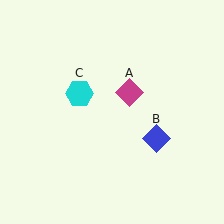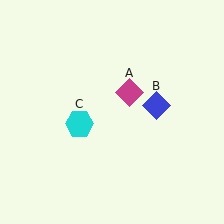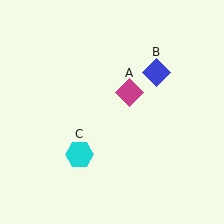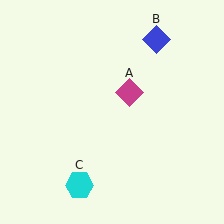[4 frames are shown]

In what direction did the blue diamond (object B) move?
The blue diamond (object B) moved up.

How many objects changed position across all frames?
2 objects changed position: blue diamond (object B), cyan hexagon (object C).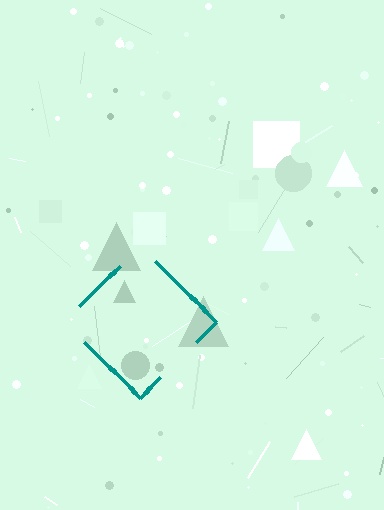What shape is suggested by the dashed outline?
The dashed outline suggests a diamond.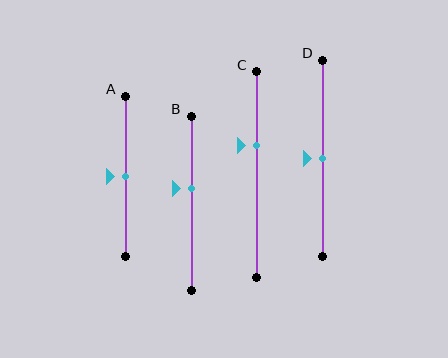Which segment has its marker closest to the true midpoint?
Segment A has its marker closest to the true midpoint.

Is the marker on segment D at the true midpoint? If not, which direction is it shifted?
Yes, the marker on segment D is at the true midpoint.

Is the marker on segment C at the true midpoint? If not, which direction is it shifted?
No, the marker on segment C is shifted upward by about 14% of the segment length.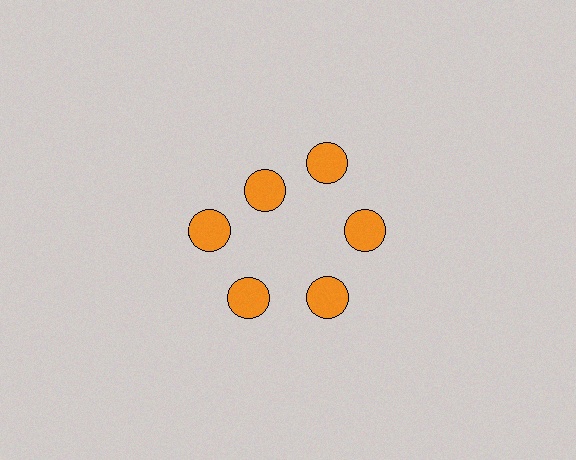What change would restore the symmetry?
The symmetry would be restored by moving it outward, back onto the ring so that all 6 circles sit at equal angles and equal distance from the center.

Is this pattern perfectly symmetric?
No. The 6 orange circles are arranged in a ring, but one element near the 11 o'clock position is pulled inward toward the center, breaking the 6-fold rotational symmetry.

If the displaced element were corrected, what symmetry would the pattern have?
It would have 6-fold rotational symmetry — the pattern would map onto itself every 60 degrees.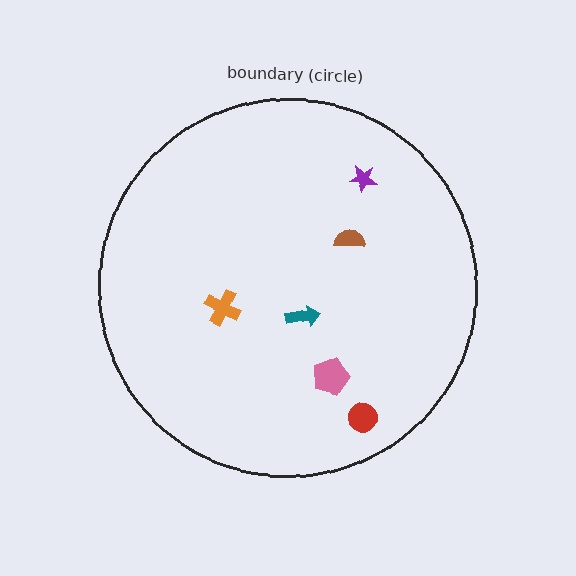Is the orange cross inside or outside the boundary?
Inside.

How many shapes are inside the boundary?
6 inside, 0 outside.